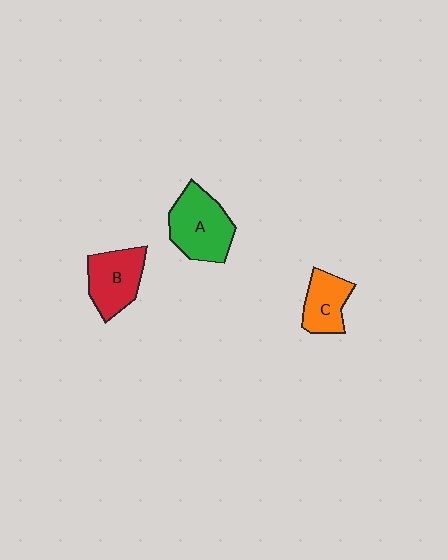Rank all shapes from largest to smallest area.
From largest to smallest: A (green), B (red), C (orange).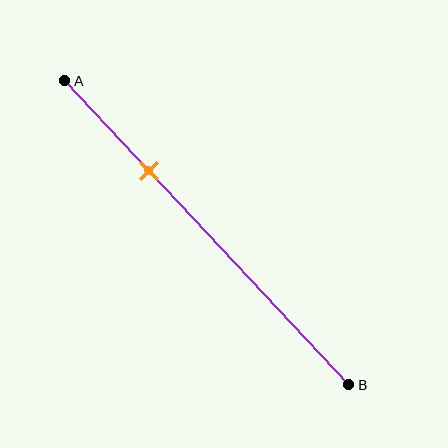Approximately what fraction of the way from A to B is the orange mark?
The orange mark is approximately 30% of the way from A to B.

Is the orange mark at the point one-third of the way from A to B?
No, the mark is at about 30% from A, not at the 33% one-third point.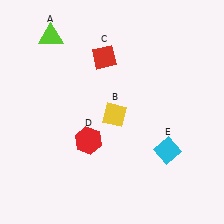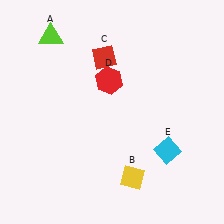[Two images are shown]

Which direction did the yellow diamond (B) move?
The yellow diamond (B) moved down.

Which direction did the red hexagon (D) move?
The red hexagon (D) moved up.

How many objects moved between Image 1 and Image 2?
2 objects moved between the two images.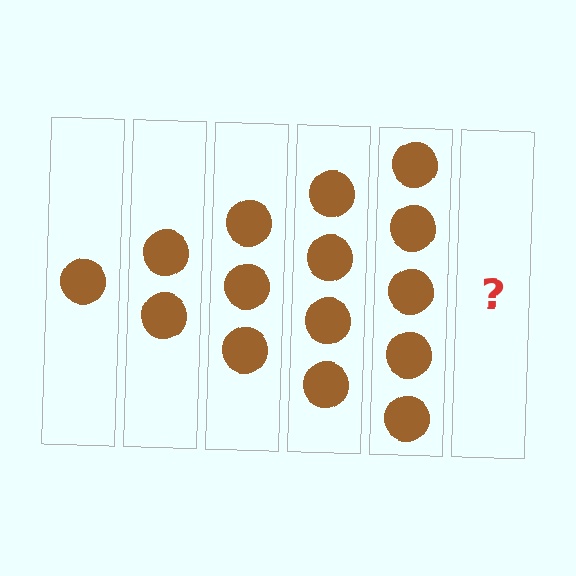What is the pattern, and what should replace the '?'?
The pattern is that each step adds one more circle. The '?' should be 6 circles.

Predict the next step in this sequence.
The next step is 6 circles.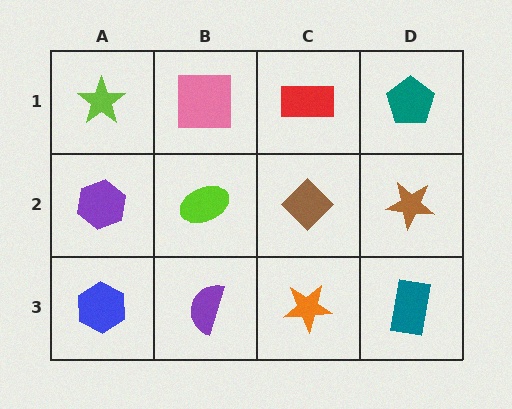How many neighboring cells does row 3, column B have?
3.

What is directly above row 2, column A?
A lime star.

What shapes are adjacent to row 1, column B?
A lime ellipse (row 2, column B), a lime star (row 1, column A), a red rectangle (row 1, column C).